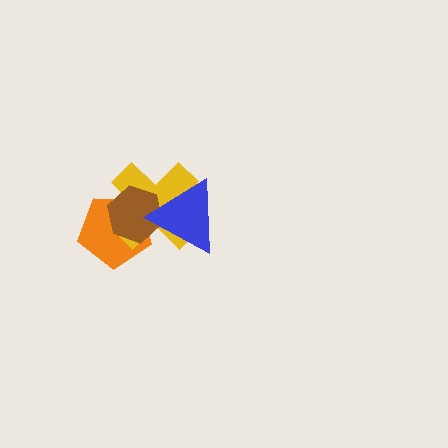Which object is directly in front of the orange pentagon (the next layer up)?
The yellow cross is directly in front of the orange pentagon.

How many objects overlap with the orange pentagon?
3 objects overlap with the orange pentagon.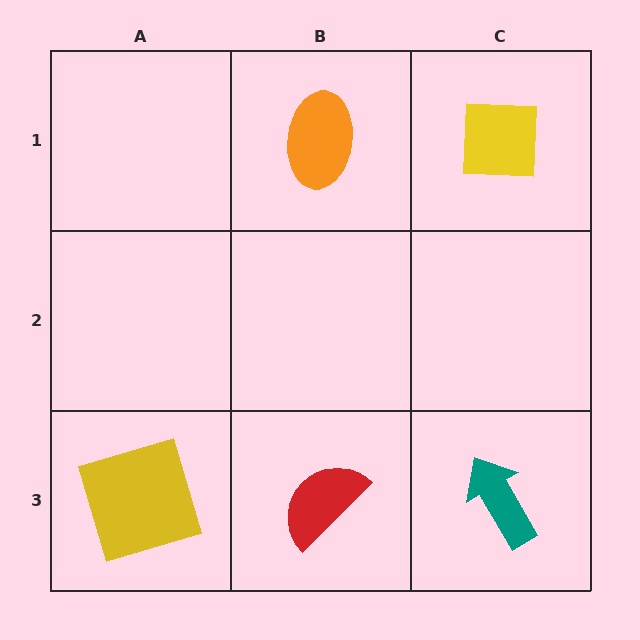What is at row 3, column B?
A red semicircle.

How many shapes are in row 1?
2 shapes.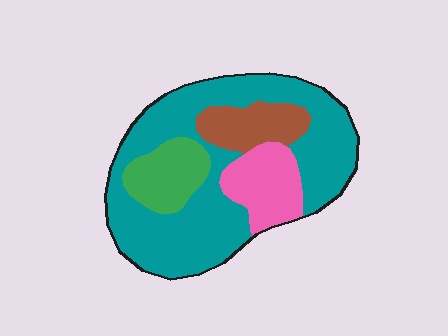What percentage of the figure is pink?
Pink covers roughly 15% of the figure.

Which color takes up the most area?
Teal, at roughly 60%.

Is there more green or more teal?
Teal.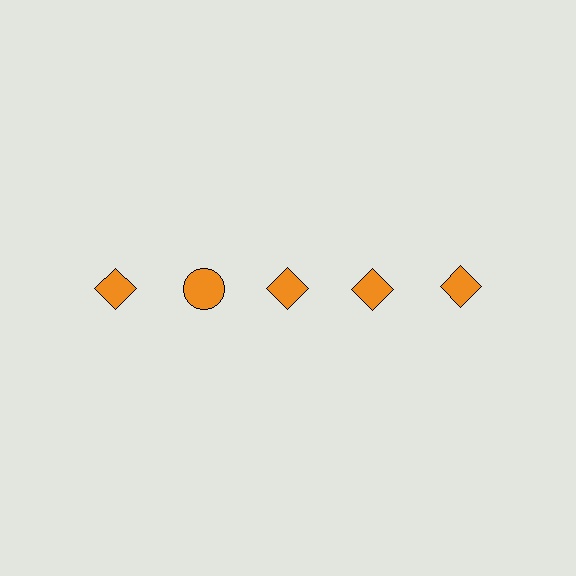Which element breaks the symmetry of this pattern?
The orange circle in the top row, second from left column breaks the symmetry. All other shapes are orange diamonds.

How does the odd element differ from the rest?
It has a different shape: circle instead of diamond.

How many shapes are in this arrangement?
There are 5 shapes arranged in a grid pattern.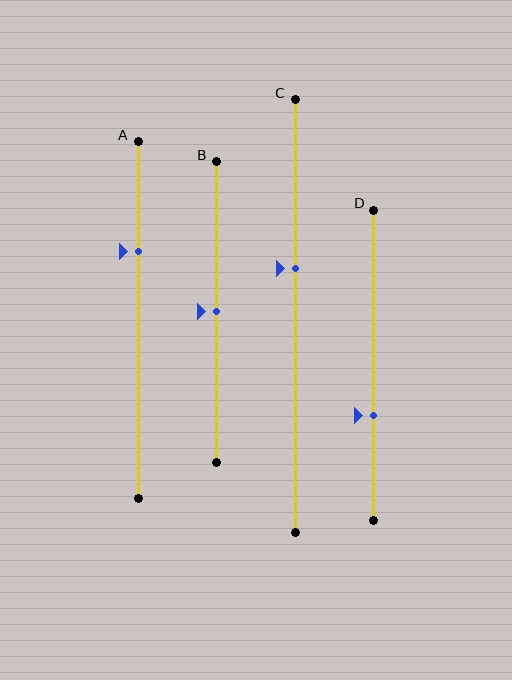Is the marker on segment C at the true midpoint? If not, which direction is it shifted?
No, the marker on segment C is shifted upward by about 11% of the segment length.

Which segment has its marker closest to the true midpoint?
Segment B has its marker closest to the true midpoint.